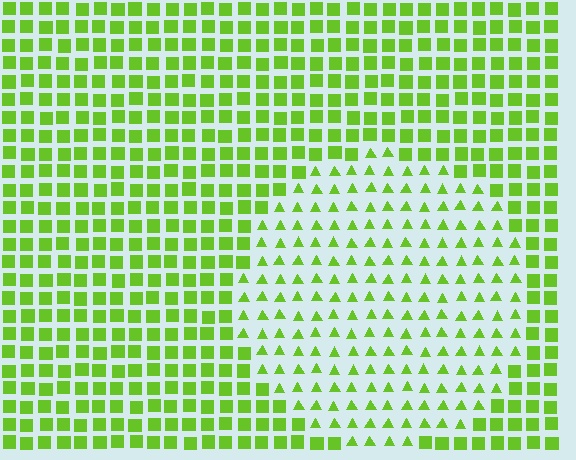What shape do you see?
I see a circle.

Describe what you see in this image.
The image is filled with small lime elements arranged in a uniform grid. A circle-shaped region contains triangles, while the surrounding area contains squares. The boundary is defined purely by the change in element shape.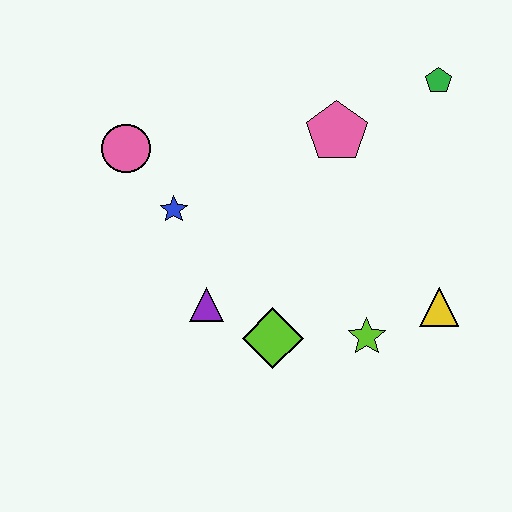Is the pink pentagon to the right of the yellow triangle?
No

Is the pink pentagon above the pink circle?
Yes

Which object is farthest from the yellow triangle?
The pink circle is farthest from the yellow triangle.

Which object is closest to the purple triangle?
The lime diamond is closest to the purple triangle.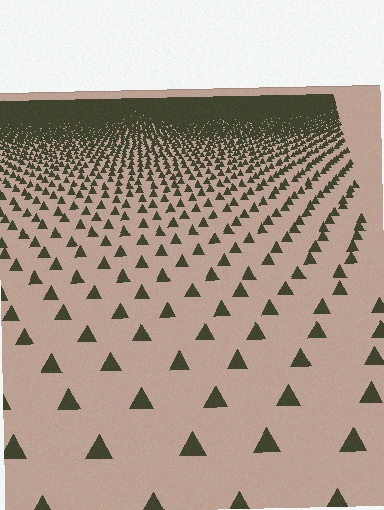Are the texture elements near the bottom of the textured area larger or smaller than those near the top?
Larger. Near the bottom, elements are closer to the viewer and appear at a bigger on-screen size.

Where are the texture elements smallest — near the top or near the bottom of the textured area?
Near the top.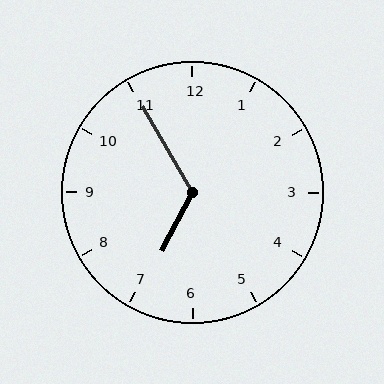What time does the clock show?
6:55.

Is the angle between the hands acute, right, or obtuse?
It is obtuse.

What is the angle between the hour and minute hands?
Approximately 122 degrees.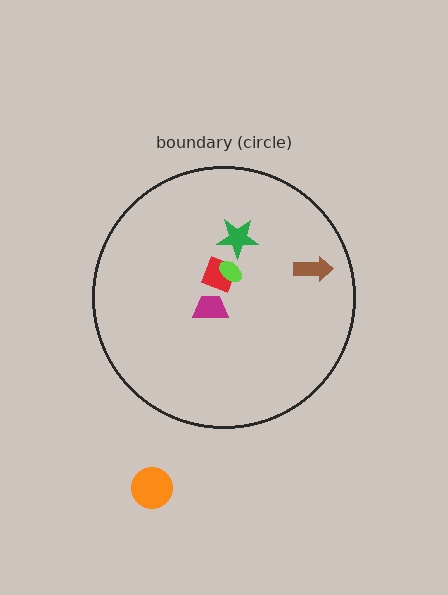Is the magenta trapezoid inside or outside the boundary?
Inside.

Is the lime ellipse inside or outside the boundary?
Inside.